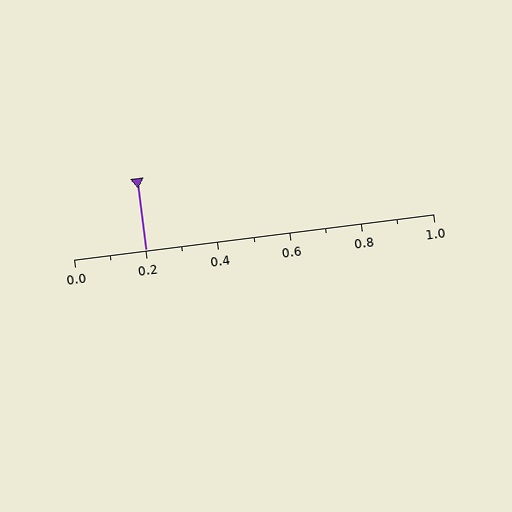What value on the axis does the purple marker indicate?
The marker indicates approximately 0.2.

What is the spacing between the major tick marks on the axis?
The major ticks are spaced 0.2 apart.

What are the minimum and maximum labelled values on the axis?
The axis runs from 0.0 to 1.0.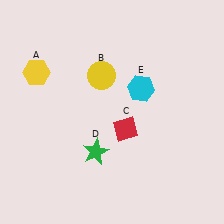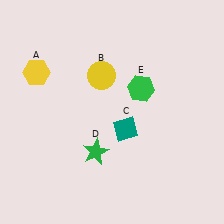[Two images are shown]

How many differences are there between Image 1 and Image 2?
There are 2 differences between the two images.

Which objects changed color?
C changed from red to teal. E changed from cyan to green.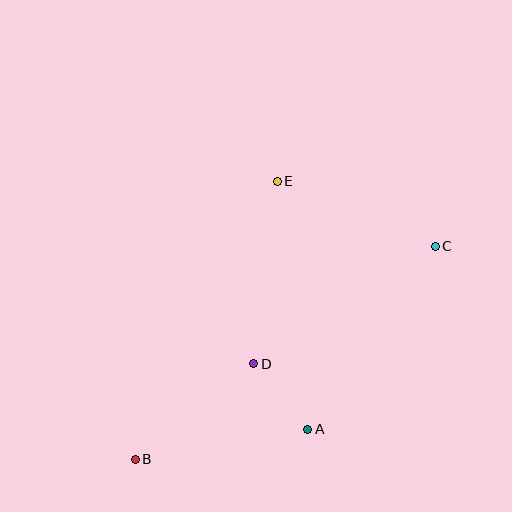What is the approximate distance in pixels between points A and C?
The distance between A and C is approximately 223 pixels.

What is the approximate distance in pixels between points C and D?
The distance between C and D is approximately 216 pixels.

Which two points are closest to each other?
Points A and D are closest to each other.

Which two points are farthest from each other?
Points B and C are farthest from each other.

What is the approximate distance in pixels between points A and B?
The distance between A and B is approximately 175 pixels.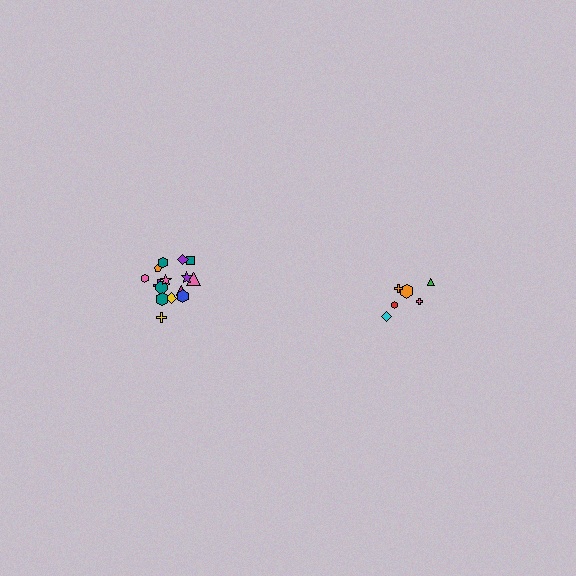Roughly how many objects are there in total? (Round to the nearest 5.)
Roughly 20 objects in total.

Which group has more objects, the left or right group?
The left group.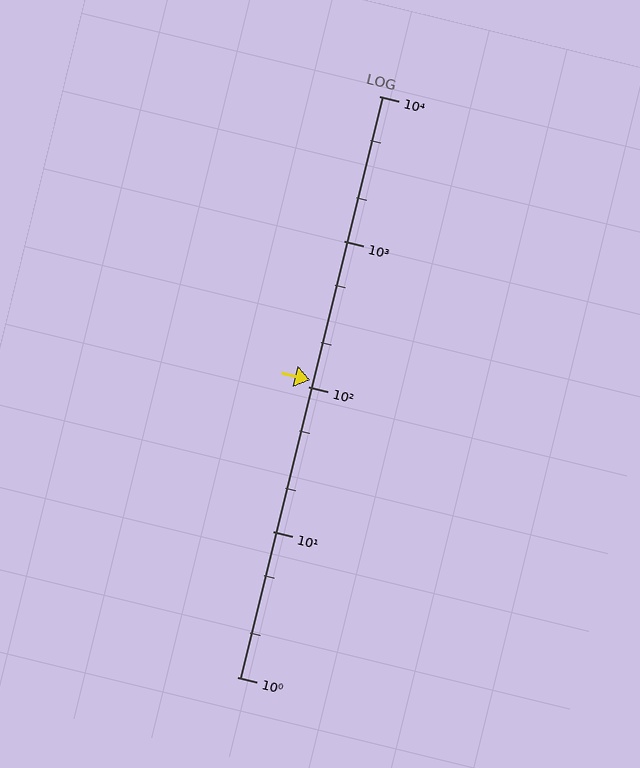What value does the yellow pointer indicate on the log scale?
The pointer indicates approximately 110.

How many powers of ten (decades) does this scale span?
The scale spans 4 decades, from 1 to 10000.